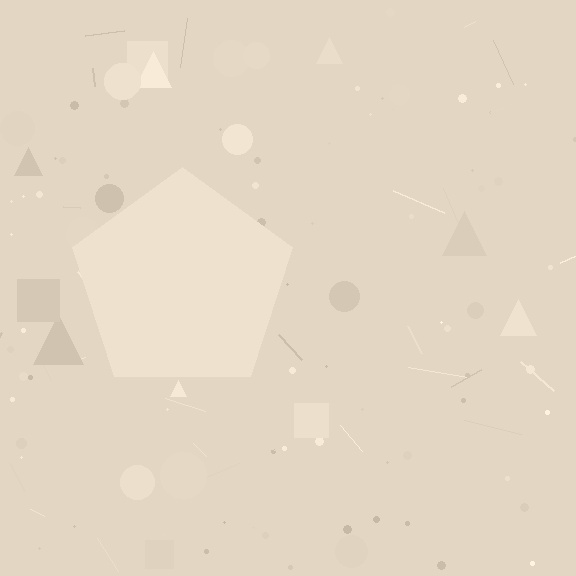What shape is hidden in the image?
A pentagon is hidden in the image.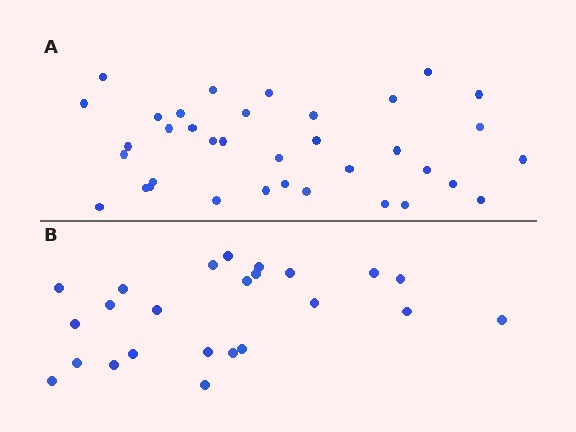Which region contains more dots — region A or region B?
Region A (the top region) has more dots.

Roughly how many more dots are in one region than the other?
Region A has roughly 12 or so more dots than region B.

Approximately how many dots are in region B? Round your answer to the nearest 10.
About 20 dots. (The exact count is 24, which rounds to 20.)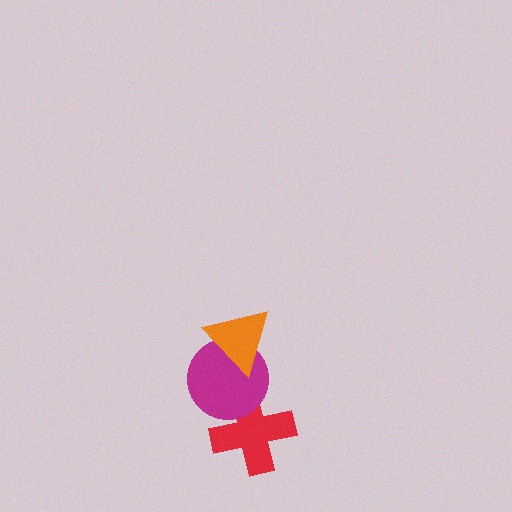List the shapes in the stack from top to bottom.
From top to bottom: the orange triangle, the magenta circle, the red cross.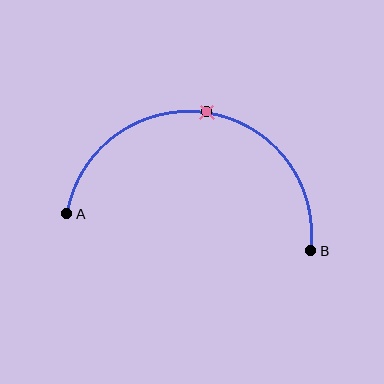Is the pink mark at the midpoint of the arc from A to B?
Yes. The pink mark lies on the arc at equal arc-length from both A and B — it is the arc midpoint.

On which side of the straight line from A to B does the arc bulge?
The arc bulges above the straight line connecting A and B.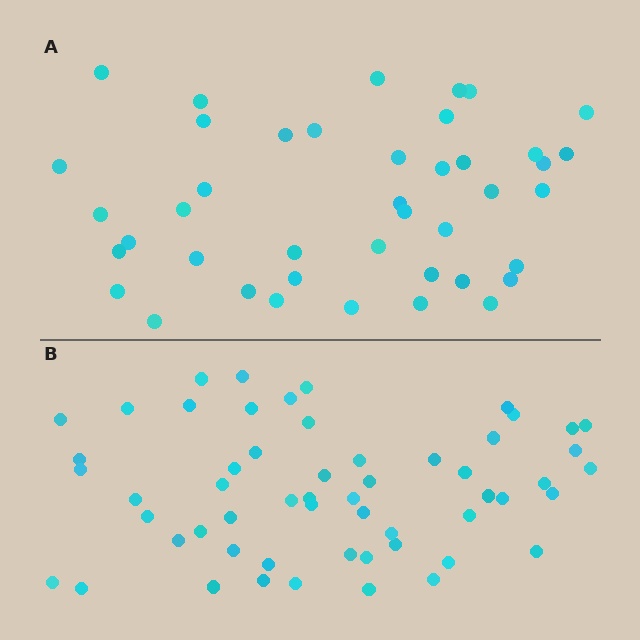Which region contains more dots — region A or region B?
Region B (the bottom region) has more dots.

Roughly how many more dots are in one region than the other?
Region B has approximately 15 more dots than region A.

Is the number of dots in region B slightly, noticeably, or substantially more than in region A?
Region B has noticeably more, but not dramatically so. The ratio is roughly 1.3 to 1.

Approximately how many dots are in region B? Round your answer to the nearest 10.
About 60 dots. (The exact count is 56, which rounds to 60.)